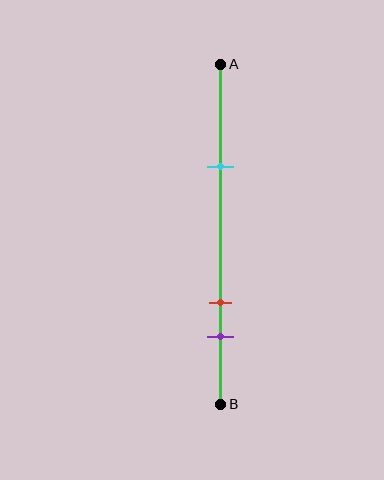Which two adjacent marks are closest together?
The red and purple marks are the closest adjacent pair.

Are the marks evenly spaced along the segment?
No, the marks are not evenly spaced.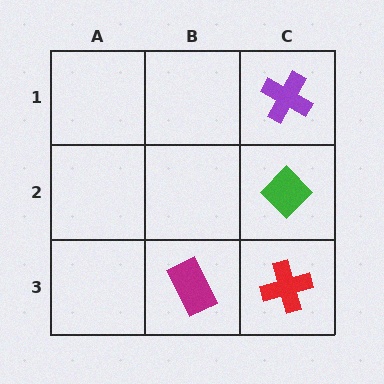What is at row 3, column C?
A red cross.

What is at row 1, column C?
A purple cross.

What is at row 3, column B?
A magenta rectangle.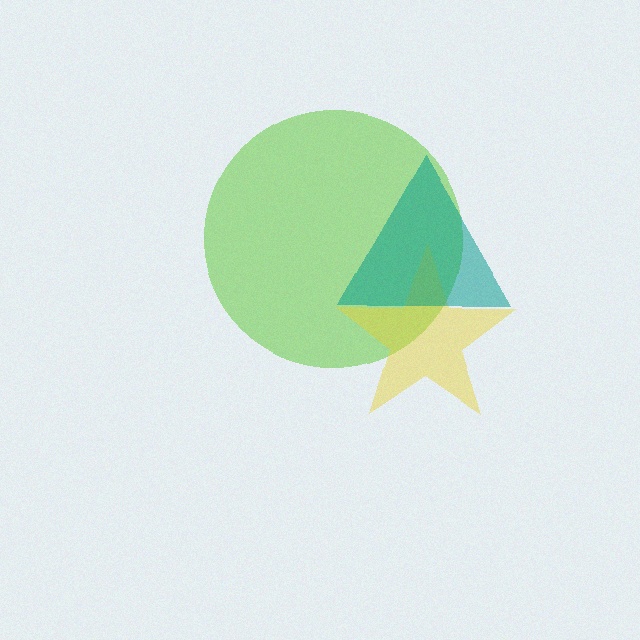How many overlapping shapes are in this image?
There are 3 overlapping shapes in the image.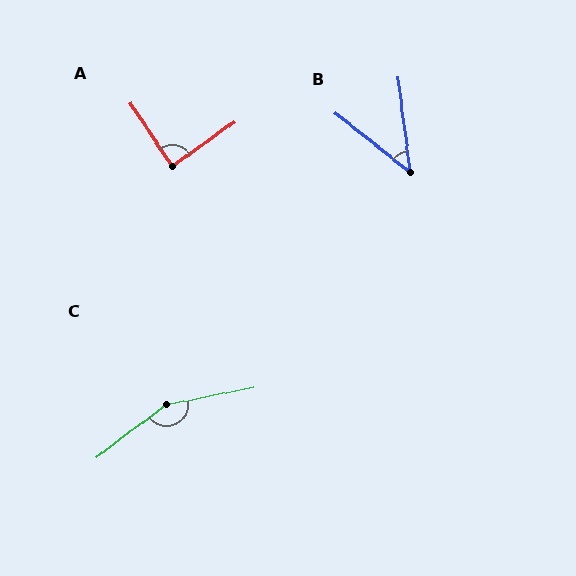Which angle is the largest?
C, at approximately 154 degrees.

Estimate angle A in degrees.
Approximately 88 degrees.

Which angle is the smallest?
B, at approximately 45 degrees.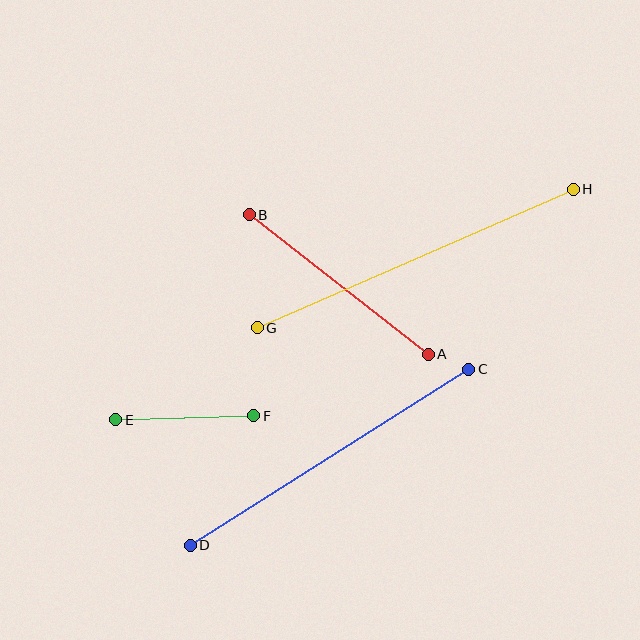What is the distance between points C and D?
The distance is approximately 329 pixels.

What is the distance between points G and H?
The distance is approximately 345 pixels.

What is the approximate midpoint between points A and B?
The midpoint is at approximately (339, 284) pixels.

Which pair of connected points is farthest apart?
Points G and H are farthest apart.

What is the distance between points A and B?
The distance is approximately 227 pixels.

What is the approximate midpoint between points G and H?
The midpoint is at approximately (415, 258) pixels.